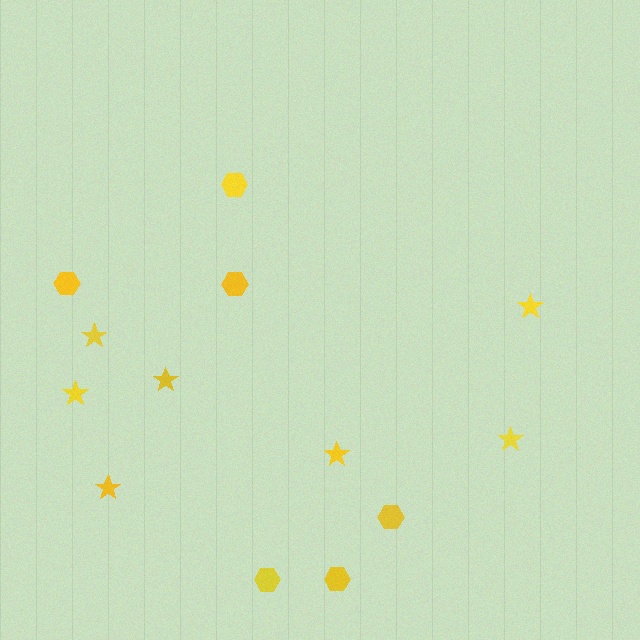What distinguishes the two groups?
There are 2 groups: one group of hexagons (6) and one group of stars (7).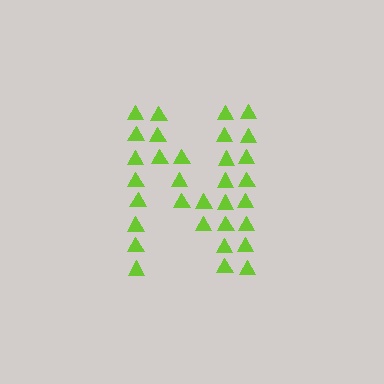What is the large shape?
The large shape is the letter N.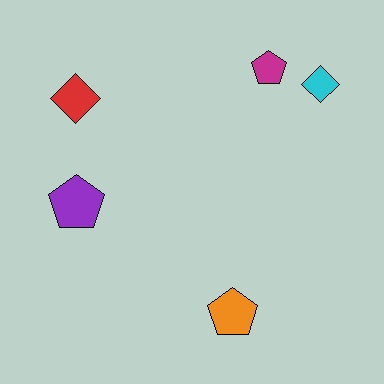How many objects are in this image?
There are 5 objects.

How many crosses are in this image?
There are no crosses.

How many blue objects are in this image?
There are no blue objects.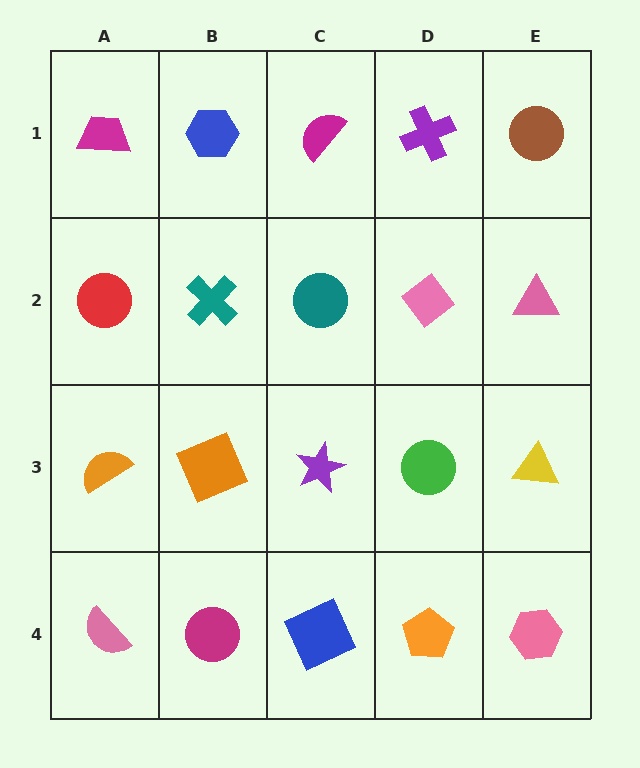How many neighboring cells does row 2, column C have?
4.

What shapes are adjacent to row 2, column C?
A magenta semicircle (row 1, column C), a purple star (row 3, column C), a teal cross (row 2, column B), a pink diamond (row 2, column D).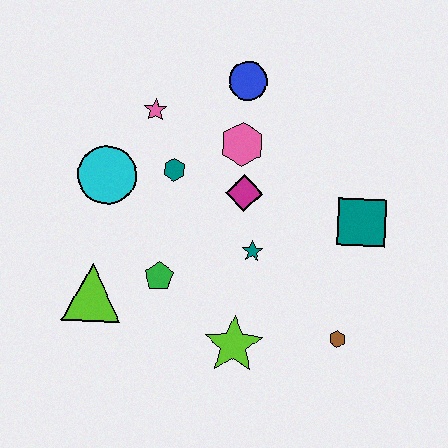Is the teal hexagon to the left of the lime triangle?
No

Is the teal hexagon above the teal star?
Yes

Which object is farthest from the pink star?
The brown hexagon is farthest from the pink star.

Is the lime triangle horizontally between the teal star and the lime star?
No